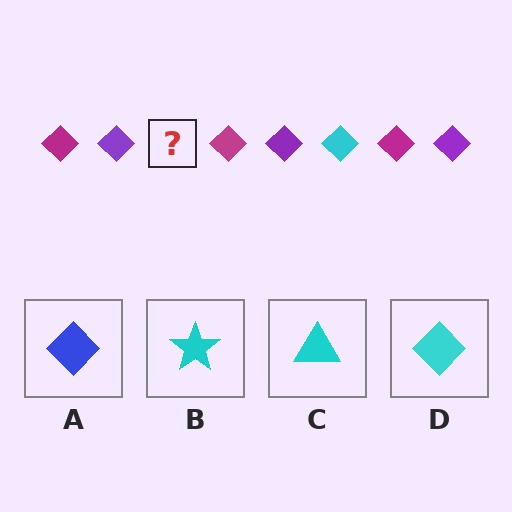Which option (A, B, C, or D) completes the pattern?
D.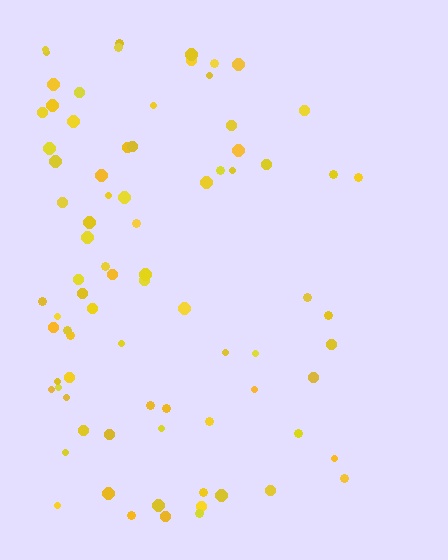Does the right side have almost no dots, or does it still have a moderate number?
Still a moderate number, just noticeably fewer than the left.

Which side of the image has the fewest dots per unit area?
The right.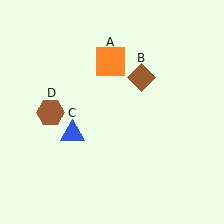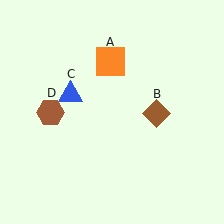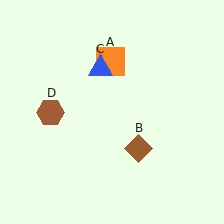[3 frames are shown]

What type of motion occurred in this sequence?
The brown diamond (object B), blue triangle (object C) rotated clockwise around the center of the scene.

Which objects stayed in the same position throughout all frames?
Orange square (object A) and brown hexagon (object D) remained stationary.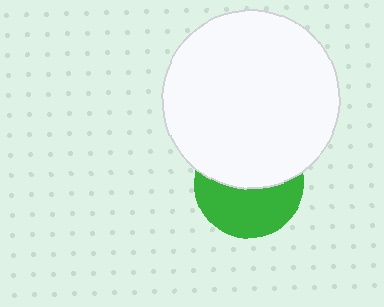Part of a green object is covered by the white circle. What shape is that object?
It is a circle.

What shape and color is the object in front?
The object in front is a white circle.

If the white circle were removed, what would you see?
You would see the complete green circle.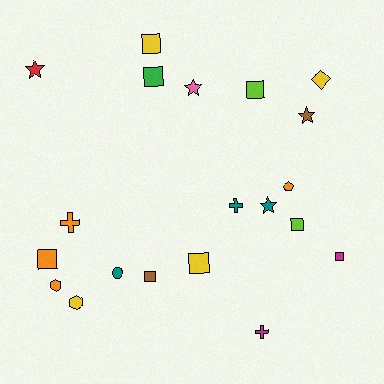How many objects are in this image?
There are 20 objects.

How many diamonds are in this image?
There is 1 diamond.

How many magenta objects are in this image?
There are 2 magenta objects.